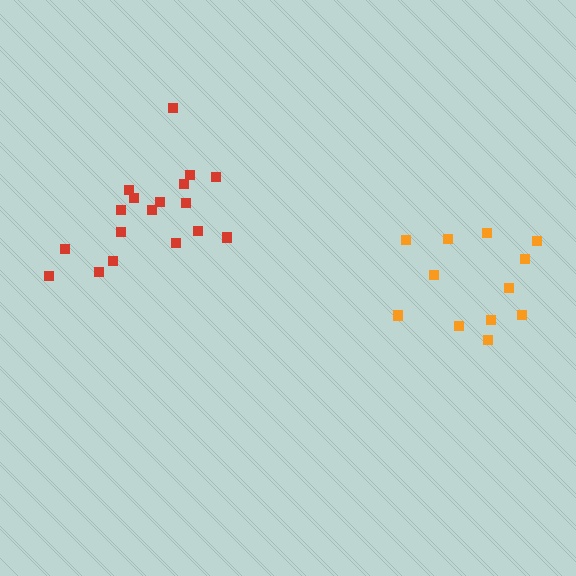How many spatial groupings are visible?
There are 2 spatial groupings.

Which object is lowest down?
The orange cluster is bottommost.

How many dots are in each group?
Group 1: 18 dots, Group 2: 12 dots (30 total).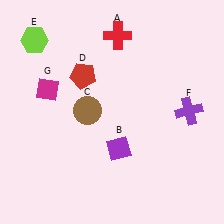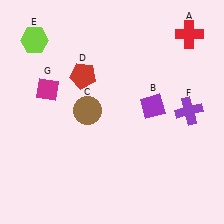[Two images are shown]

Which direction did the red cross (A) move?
The red cross (A) moved right.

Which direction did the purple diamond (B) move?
The purple diamond (B) moved up.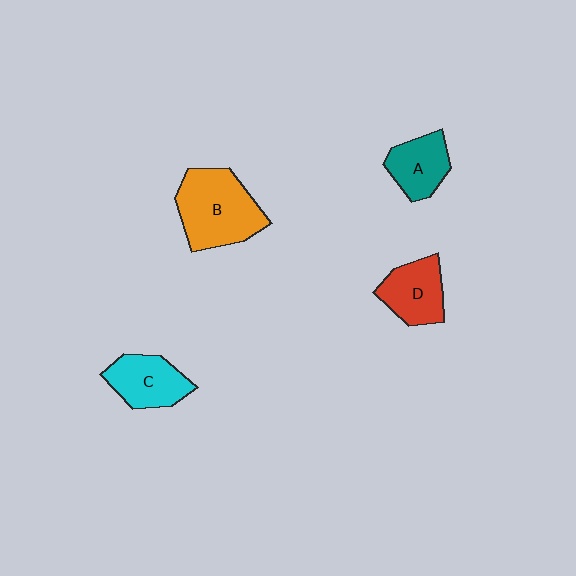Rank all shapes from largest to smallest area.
From largest to smallest: B (orange), C (cyan), D (red), A (teal).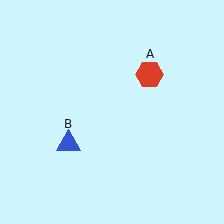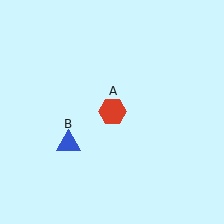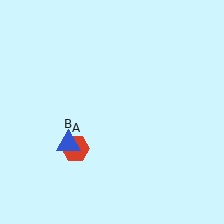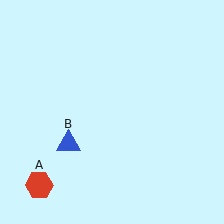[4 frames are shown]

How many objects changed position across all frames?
1 object changed position: red hexagon (object A).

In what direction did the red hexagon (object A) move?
The red hexagon (object A) moved down and to the left.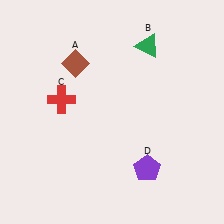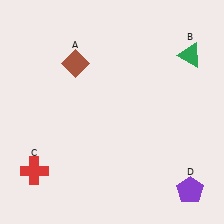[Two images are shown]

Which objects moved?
The objects that moved are: the green triangle (B), the red cross (C), the purple pentagon (D).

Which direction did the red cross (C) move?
The red cross (C) moved down.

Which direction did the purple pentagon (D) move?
The purple pentagon (D) moved right.